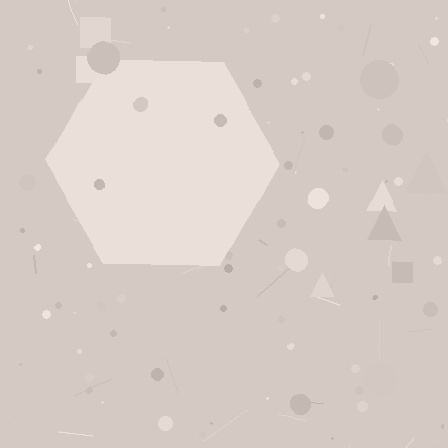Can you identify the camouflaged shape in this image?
The camouflaged shape is a hexagon.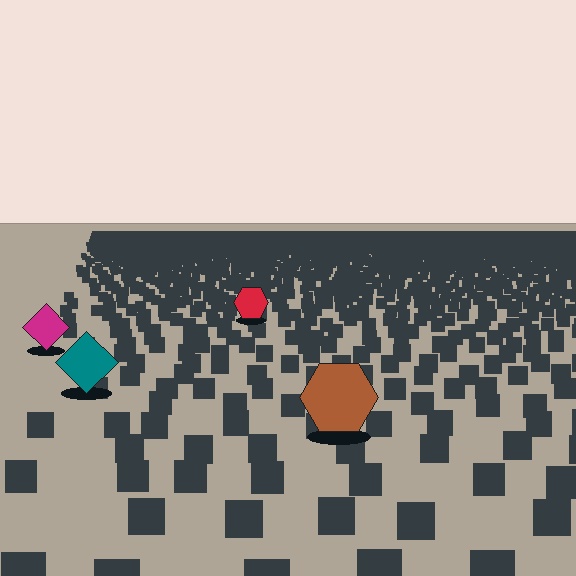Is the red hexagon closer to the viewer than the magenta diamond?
No. The magenta diamond is closer — you can tell from the texture gradient: the ground texture is coarser near it.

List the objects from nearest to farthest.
From nearest to farthest: the brown hexagon, the teal diamond, the magenta diamond, the red hexagon.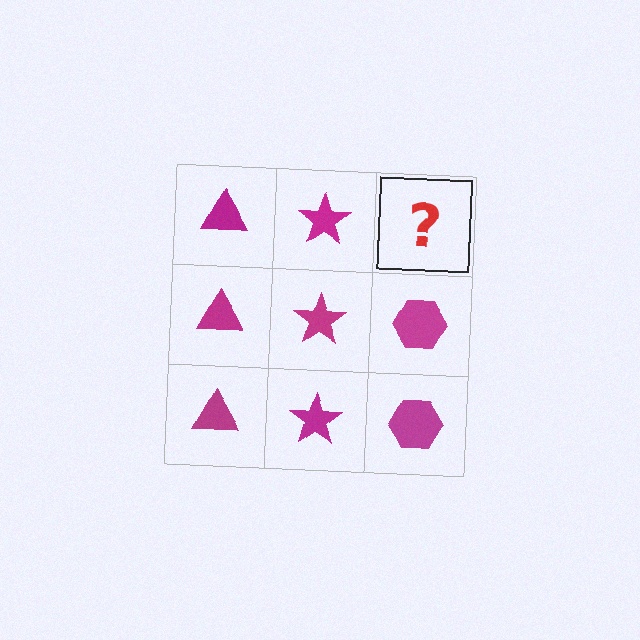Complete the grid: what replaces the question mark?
The question mark should be replaced with a magenta hexagon.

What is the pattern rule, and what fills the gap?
The rule is that each column has a consistent shape. The gap should be filled with a magenta hexagon.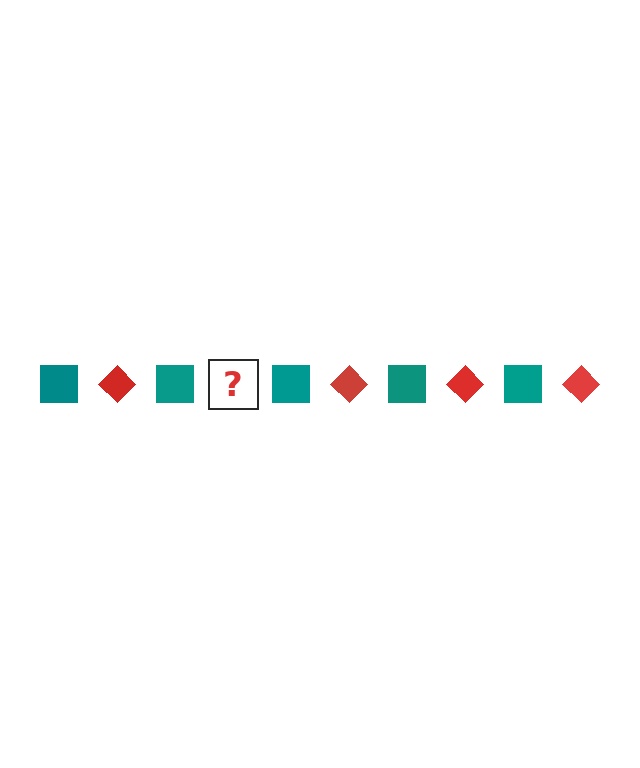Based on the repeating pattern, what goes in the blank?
The blank should be a red diamond.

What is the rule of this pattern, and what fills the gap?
The rule is that the pattern alternates between teal square and red diamond. The gap should be filled with a red diamond.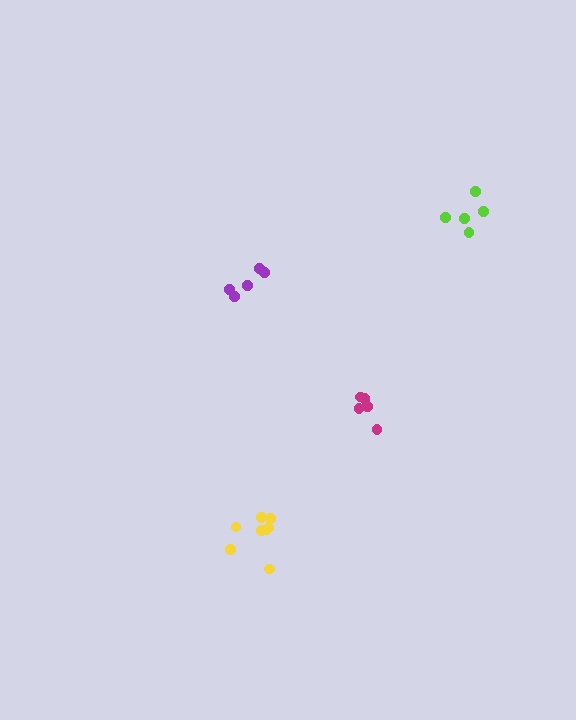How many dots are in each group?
Group 1: 5 dots, Group 2: 5 dots, Group 3: 5 dots, Group 4: 8 dots (23 total).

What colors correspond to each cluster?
The clusters are colored: purple, magenta, lime, yellow.